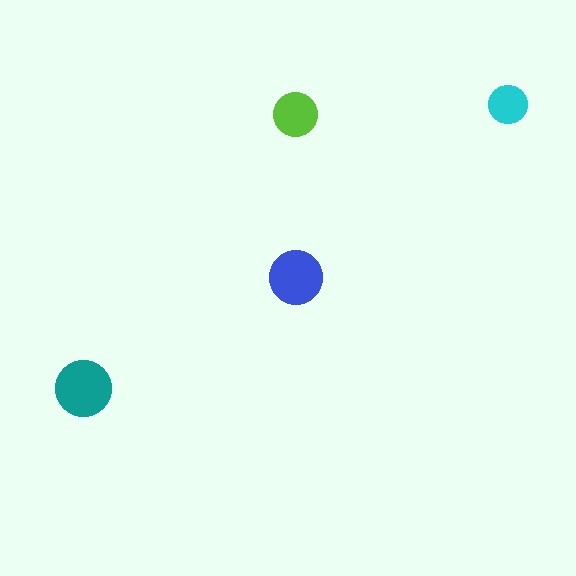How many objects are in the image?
There are 4 objects in the image.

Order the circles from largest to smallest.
the teal one, the blue one, the lime one, the cyan one.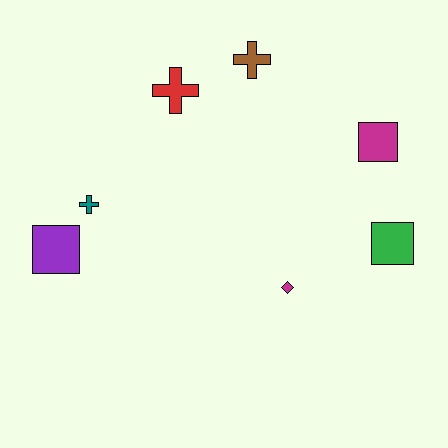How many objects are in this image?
There are 7 objects.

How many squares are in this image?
There are 3 squares.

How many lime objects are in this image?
There are no lime objects.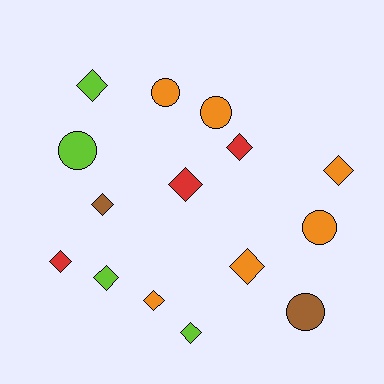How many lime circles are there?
There is 1 lime circle.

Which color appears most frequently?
Orange, with 6 objects.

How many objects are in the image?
There are 15 objects.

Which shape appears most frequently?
Diamond, with 10 objects.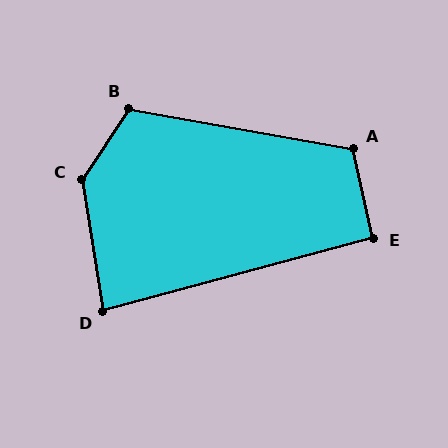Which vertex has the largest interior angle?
C, at approximately 137 degrees.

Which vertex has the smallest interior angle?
D, at approximately 84 degrees.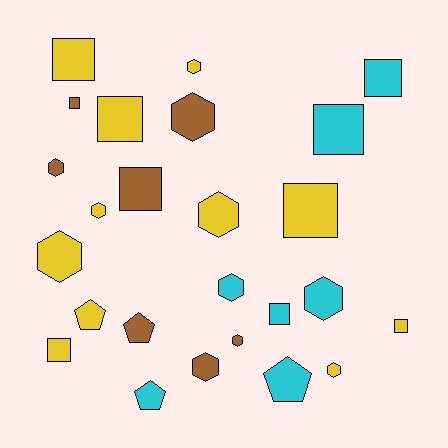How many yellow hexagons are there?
There are 5 yellow hexagons.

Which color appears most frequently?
Yellow, with 11 objects.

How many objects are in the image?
There are 25 objects.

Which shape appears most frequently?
Hexagon, with 11 objects.